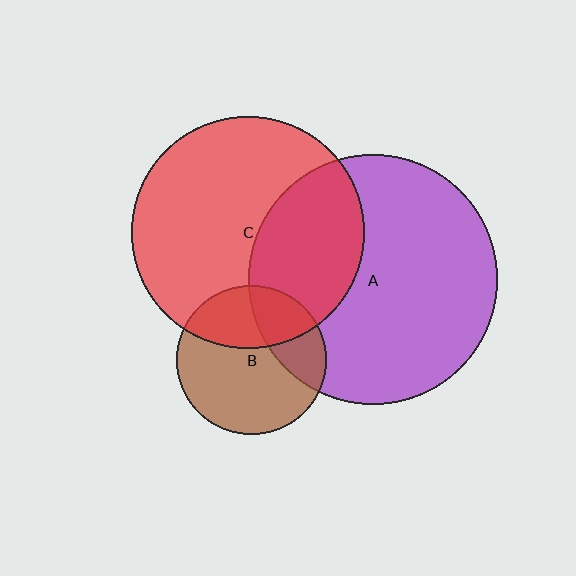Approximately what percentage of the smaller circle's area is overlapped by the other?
Approximately 35%.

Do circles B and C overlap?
Yes.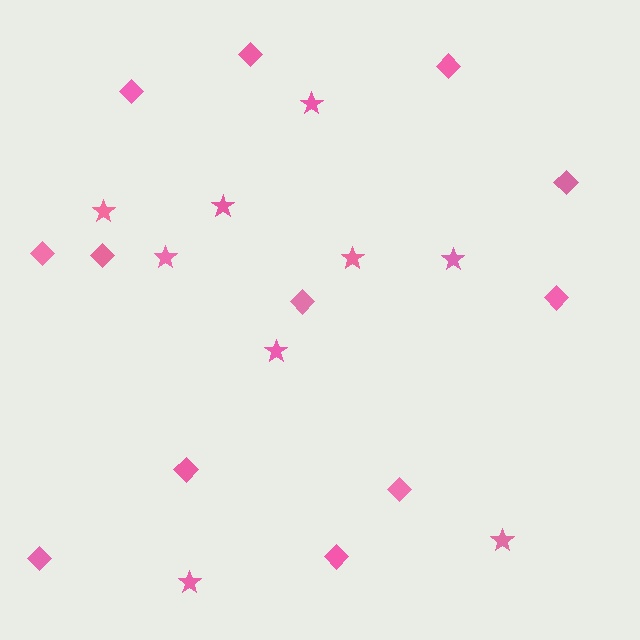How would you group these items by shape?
There are 2 groups: one group of diamonds (12) and one group of stars (9).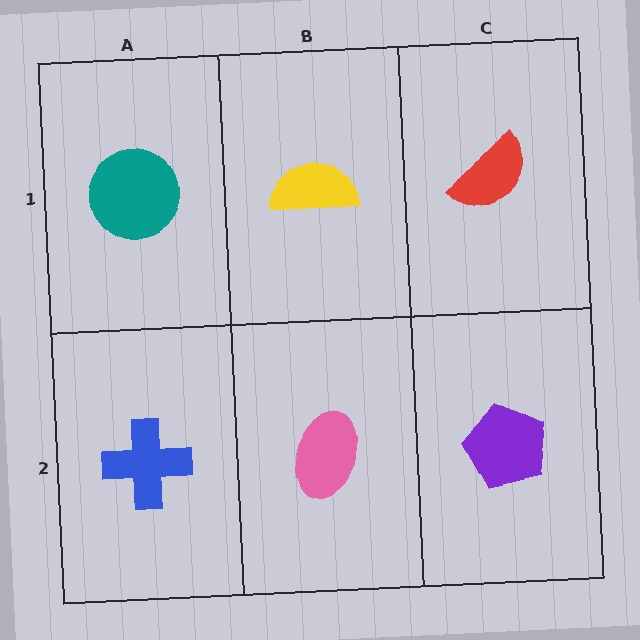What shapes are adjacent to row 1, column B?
A pink ellipse (row 2, column B), a teal circle (row 1, column A), a red semicircle (row 1, column C).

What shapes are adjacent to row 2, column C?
A red semicircle (row 1, column C), a pink ellipse (row 2, column B).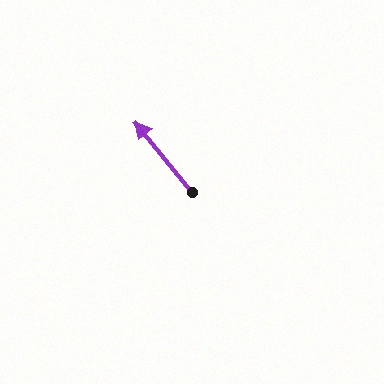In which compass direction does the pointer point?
Northwest.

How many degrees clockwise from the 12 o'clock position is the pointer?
Approximately 321 degrees.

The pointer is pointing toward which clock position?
Roughly 11 o'clock.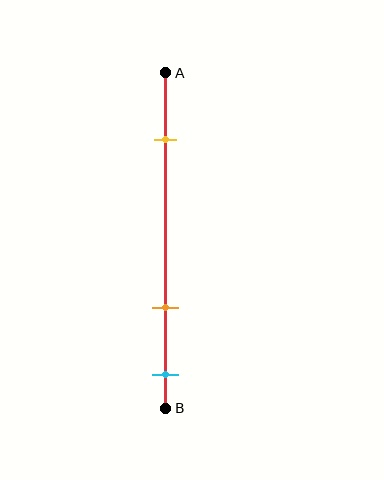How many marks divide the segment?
There are 3 marks dividing the segment.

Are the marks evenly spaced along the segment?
No, the marks are not evenly spaced.